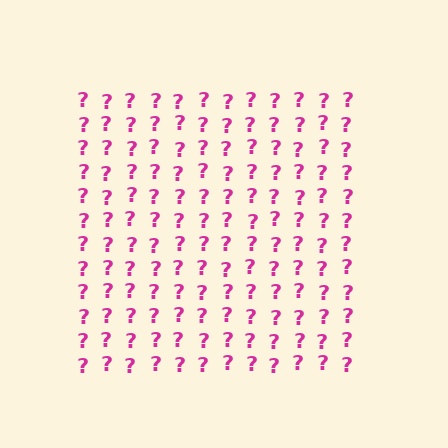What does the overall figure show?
The overall figure shows a square.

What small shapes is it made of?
It is made of small question marks.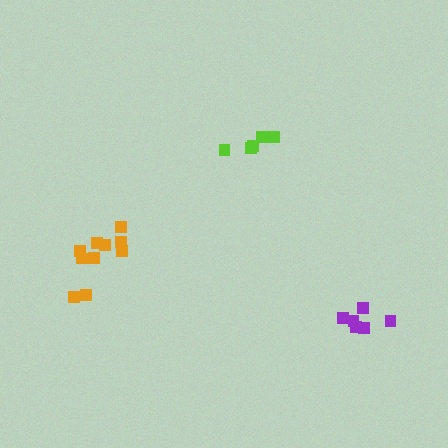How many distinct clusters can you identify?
There are 3 distinct clusters.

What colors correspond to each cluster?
The clusters are colored: lime, orange, purple.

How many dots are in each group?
Group 1: 5 dots, Group 2: 10 dots, Group 3: 6 dots (21 total).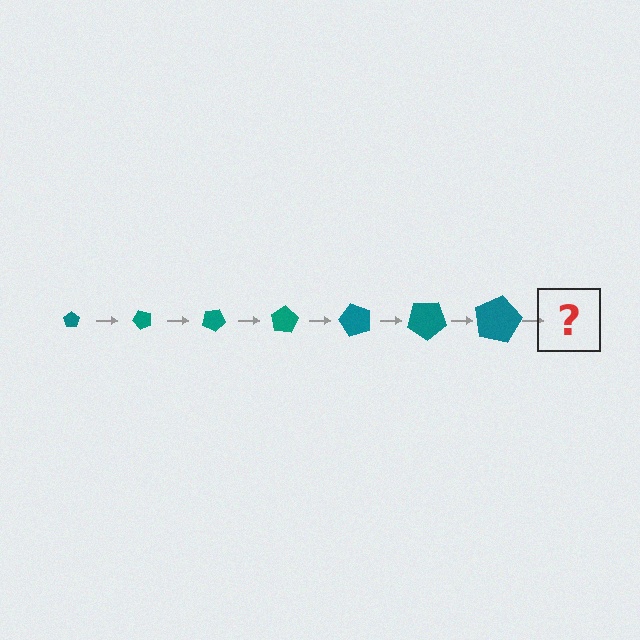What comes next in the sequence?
The next element should be a pentagon, larger than the previous one and rotated 350 degrees from the start.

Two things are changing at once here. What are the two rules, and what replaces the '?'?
The two rules are that the pentagon grows larger each step and it rotates 50 degrees each step. The '?' should be a pentagon, larger than the previous one and rotated 350 degrees from the start.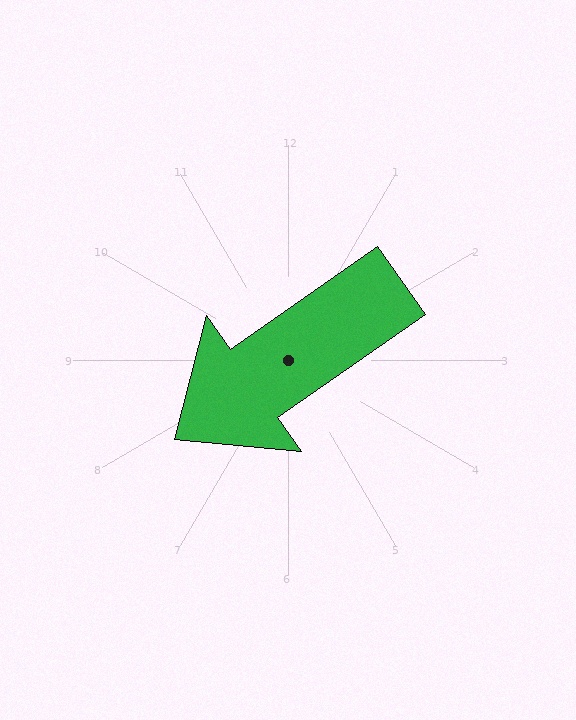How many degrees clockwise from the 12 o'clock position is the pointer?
Approximately 235 degrees.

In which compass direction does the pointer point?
Southwest.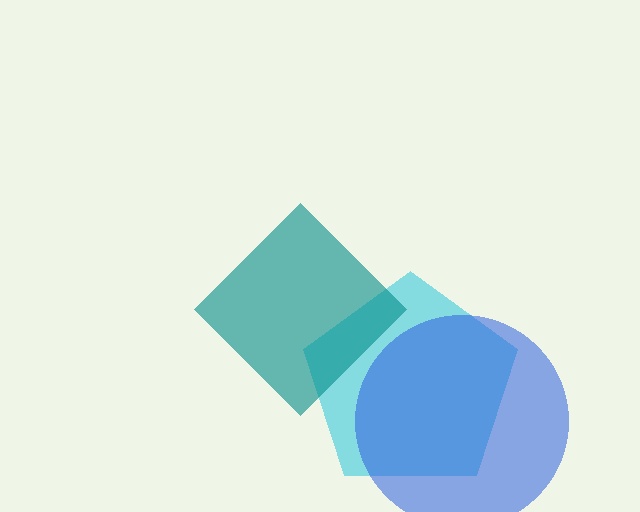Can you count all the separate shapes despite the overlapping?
Yes, there are 3 separate shapes.